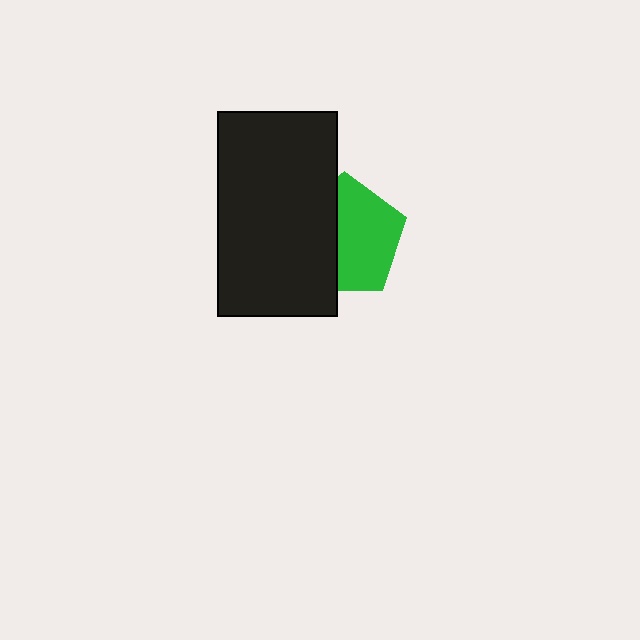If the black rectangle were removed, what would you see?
You would see the complete green pentagon.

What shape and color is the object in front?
The object in front is a black rectangle.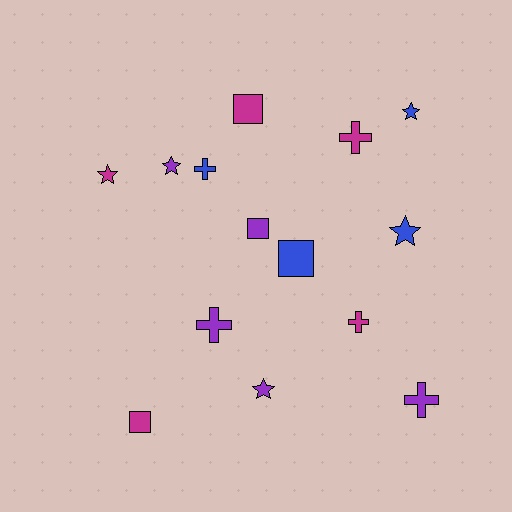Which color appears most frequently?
Purple, with 5 objects.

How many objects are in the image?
There are 14 objects.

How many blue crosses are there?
There is 1 blue cross.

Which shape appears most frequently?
Star, with 5 objects.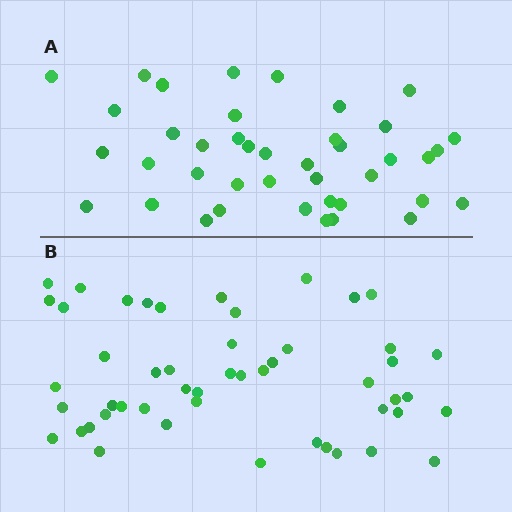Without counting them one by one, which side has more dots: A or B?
Region B (the bottom region) has more dots.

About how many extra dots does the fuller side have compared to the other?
Region B has roughly 8 or so more dots than region A.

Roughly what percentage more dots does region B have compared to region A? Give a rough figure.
About 20% more.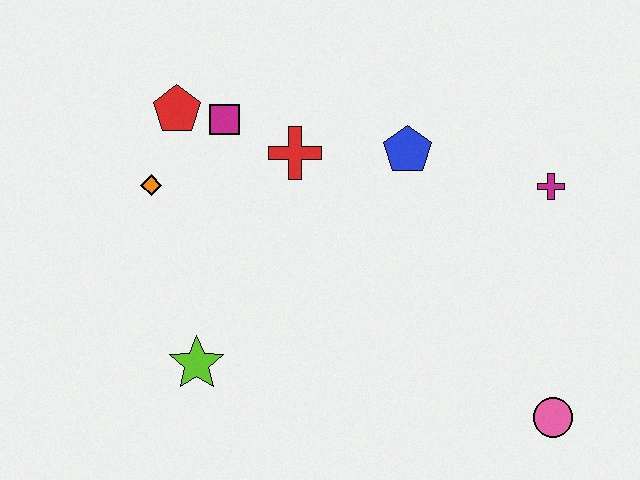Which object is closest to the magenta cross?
The blue pentagon is closest to the magenta cross.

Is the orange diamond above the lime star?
Yes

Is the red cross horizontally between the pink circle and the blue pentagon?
No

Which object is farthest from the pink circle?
The red pentagon is farthest from the pink circle.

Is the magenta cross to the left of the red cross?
No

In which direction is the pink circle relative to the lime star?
The pink circle is to the right of the lime star.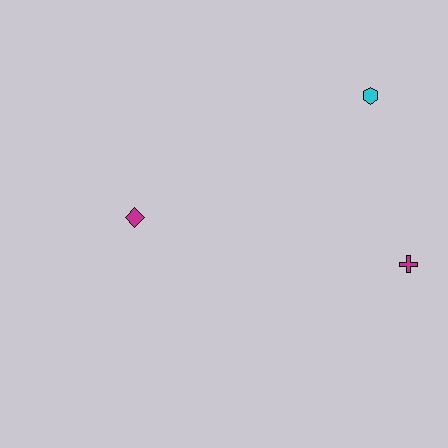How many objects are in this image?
There are 3 objects.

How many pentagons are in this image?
There are no pentagons.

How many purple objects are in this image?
There are no purple objects.